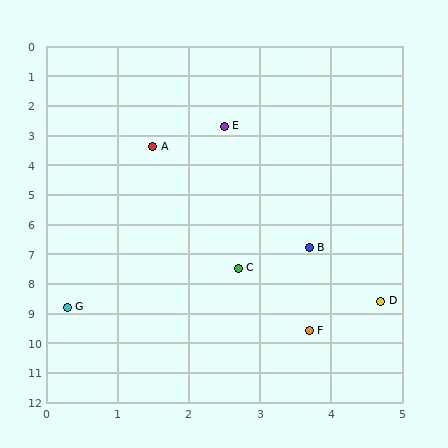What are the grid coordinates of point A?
Point A is at approximately (1.5, 3.4).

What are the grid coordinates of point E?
Point E is at approximately (2.5, 2.7).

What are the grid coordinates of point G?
Point G is at approximately (0.3, 8.8).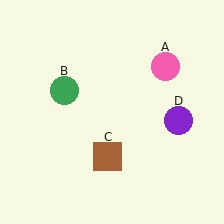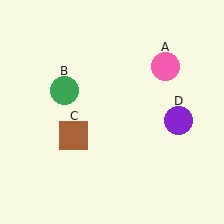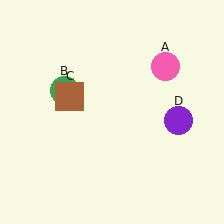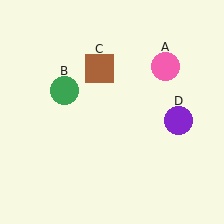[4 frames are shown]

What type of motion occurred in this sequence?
The brown square (object C) rotated clockwise around the center of the scene.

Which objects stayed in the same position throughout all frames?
Pink circle (object A) and green circle (object B) and purple circle (object D) remained stationary.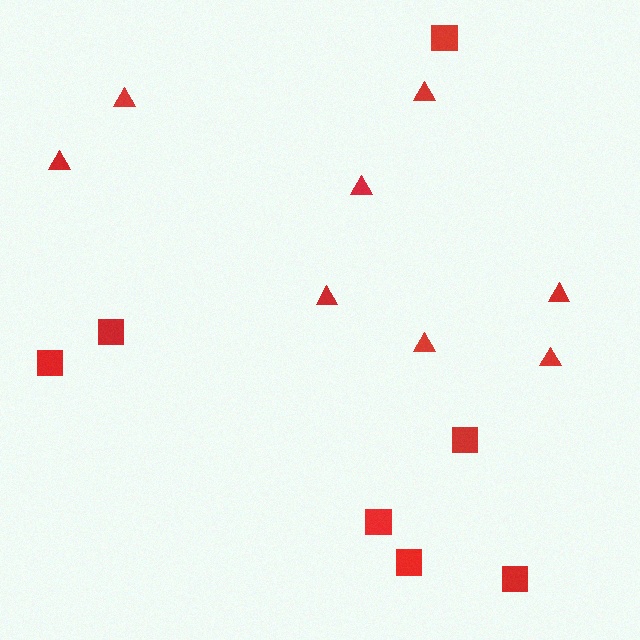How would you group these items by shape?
There are 2 groups: one group of squares (7) and one group of triangles (8).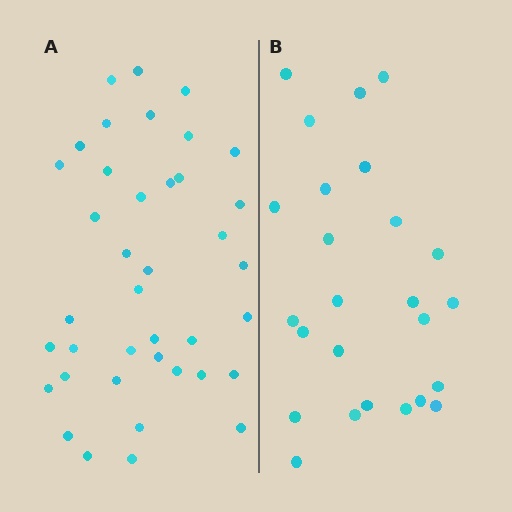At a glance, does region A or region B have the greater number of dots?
Region A (the left region) has more dots.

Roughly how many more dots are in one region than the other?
Region A has approximately 15 more dots than region B.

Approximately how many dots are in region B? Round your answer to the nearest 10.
About 20 dots. (The exact count is 25, which rounds to 20.)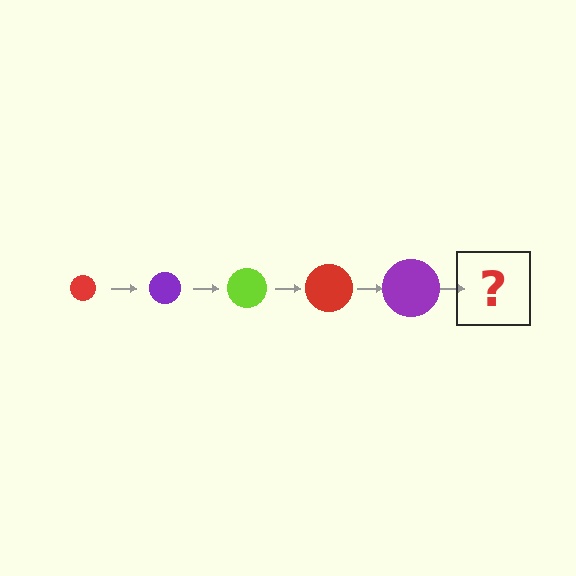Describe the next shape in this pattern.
It should be a lime circle, larger than the previous one.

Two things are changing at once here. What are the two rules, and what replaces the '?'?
The two rules are that the circle grows larger each step and the color cycles through red, purple, and lime. The '?' should be a lime circle, larger than the previous one.